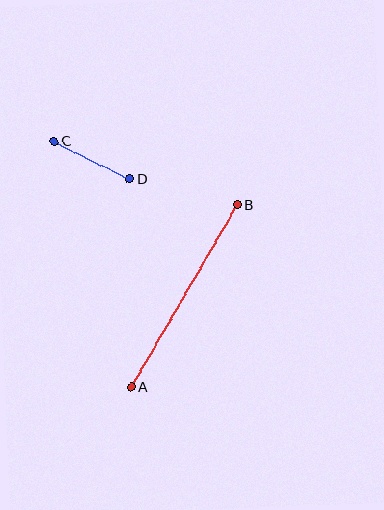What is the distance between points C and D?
The distance is approximately 84 pixels.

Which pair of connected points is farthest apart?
Points A and B are farthest apart.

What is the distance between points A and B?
The distance is approximately 211 pixels.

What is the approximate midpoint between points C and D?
The midpoint is at approximately (92, 160) pixels.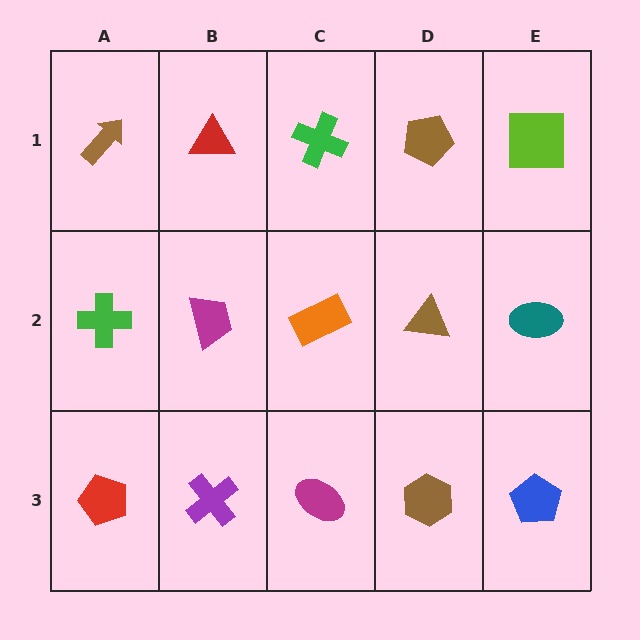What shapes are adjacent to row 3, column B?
A magenta trapezoid (row 2, column B), a red pentagon (row 3, column A), a magenta ellipse (row 3, column C).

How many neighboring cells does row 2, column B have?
4.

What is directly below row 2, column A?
A red pentagon.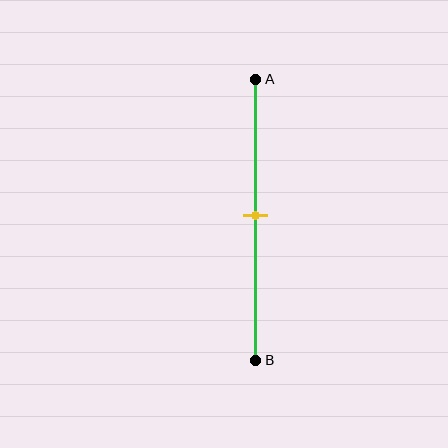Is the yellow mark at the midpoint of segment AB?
Yes, the mark is approximately at the midpoint.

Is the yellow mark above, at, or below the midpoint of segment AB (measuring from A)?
The yellow mark is approximately at the midpoint of segment AB.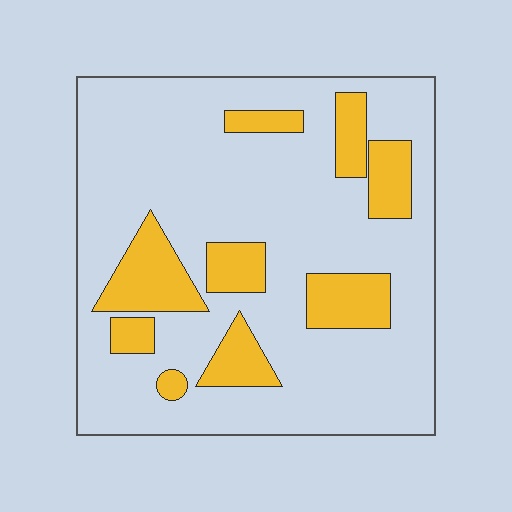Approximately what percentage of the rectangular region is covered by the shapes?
Approximately 20%.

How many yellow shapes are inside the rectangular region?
9.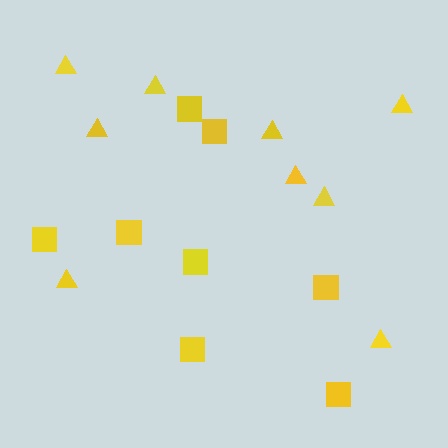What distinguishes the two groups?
There are 2 groups: one group of squares (8) and one group of triangles (9).